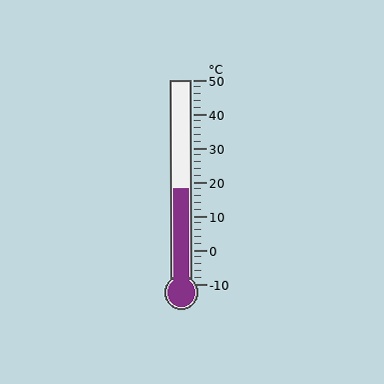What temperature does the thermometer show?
The thermometer shows approximately 18°C.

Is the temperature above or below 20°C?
The temperature is below 20°C.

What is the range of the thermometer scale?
The thermometer scale ranges from -10°C to 50°C.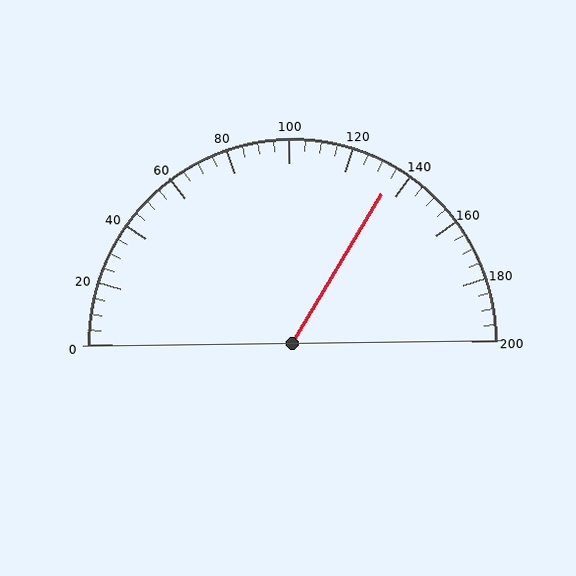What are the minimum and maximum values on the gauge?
The gauge ranges from 0 to 200.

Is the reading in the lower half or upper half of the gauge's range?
The reading is in the upper half of the range (0 to 200).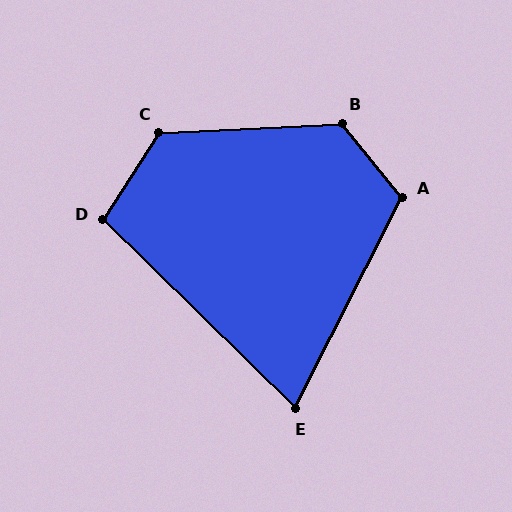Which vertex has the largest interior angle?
B, at approximately 127 degrees.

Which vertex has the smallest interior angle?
E, at approximately 72 degrees.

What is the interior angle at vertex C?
Approximately 125 degrees (obtuse).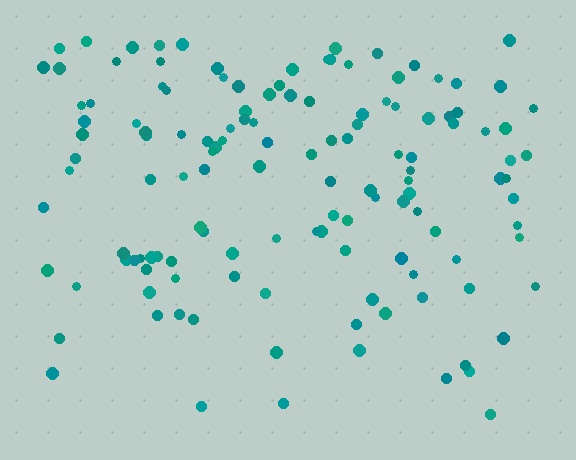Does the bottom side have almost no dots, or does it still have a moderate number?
Still a moderate number, just noticeably fewer than the top.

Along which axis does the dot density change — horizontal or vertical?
Vertical.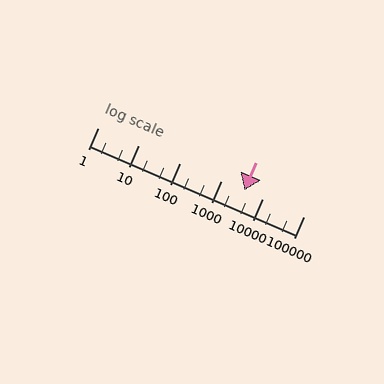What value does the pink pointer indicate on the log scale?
The pointer indicates approximately 3700.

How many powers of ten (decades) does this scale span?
The scale spans 5 decades, from 1 to 100000.